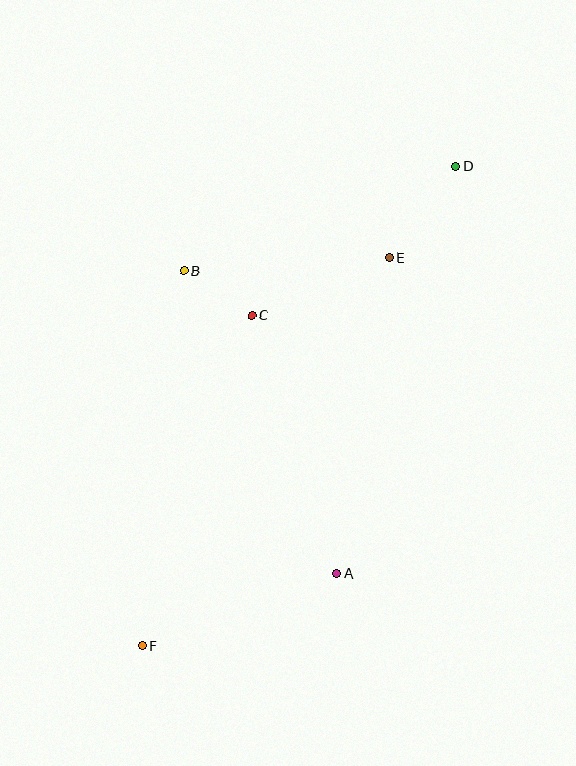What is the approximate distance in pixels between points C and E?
The distance between C and E is approximately 149 pixels.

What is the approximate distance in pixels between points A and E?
The distance between A and E is approximately 320 pixels.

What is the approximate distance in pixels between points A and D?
The distance between A and D is approximately 424 pixels.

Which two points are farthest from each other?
Points D and F are farthest from each other.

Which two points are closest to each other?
Points B and C are closest to each other.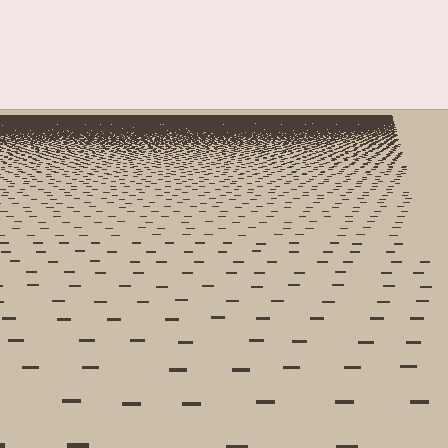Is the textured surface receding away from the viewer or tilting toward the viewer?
The surface is receding away from the viewer. Texture elements get smaller and denser toward the top.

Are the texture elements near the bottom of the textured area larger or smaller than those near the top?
Larger. Near the bottom, elements are closer to the viewer and appear at a bigger on-screen size.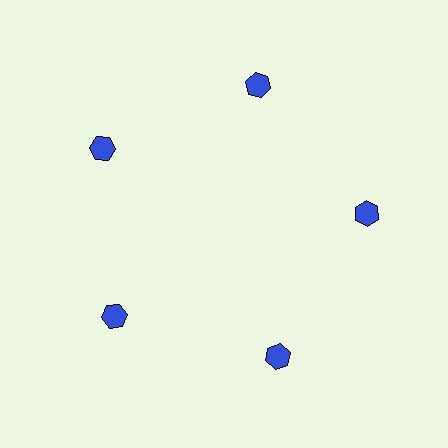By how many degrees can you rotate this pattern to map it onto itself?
The pattern maps onto itself every 72 degrees of rotation.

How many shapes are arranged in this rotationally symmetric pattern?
There are 5 shapes, arranged in 5 groups of 1.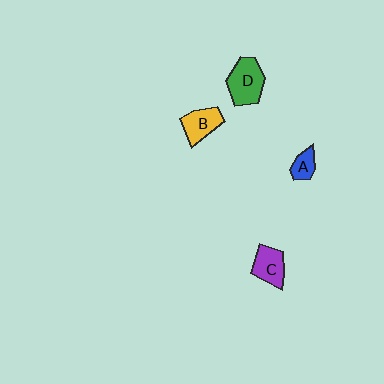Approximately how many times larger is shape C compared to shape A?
Approximately 1.7 times.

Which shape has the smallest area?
Shape A (blue).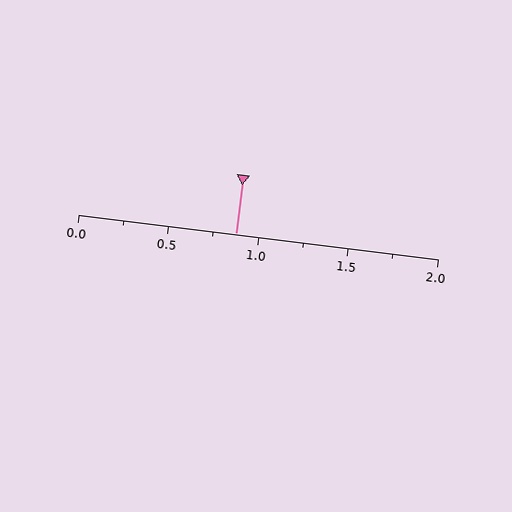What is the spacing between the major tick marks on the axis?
The major ticks are spaced 0.5 apart.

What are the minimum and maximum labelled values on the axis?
The axis runs from 0.0 to 2.0.